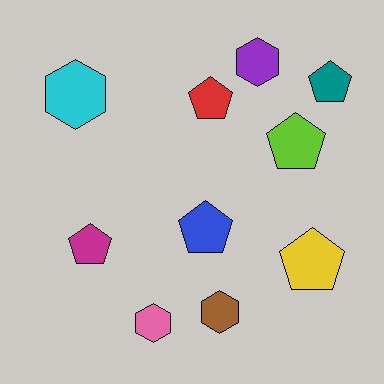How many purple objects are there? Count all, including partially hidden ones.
There is 1 purple object.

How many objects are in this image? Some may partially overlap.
There are 10 objects.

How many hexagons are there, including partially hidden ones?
There are 4 hexagons.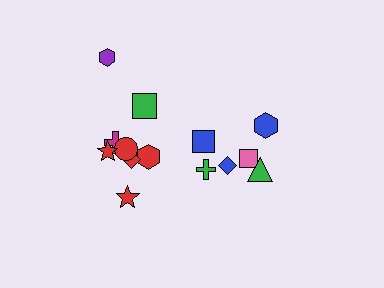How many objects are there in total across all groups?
There are 14 objects.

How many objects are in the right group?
There are 6 objects.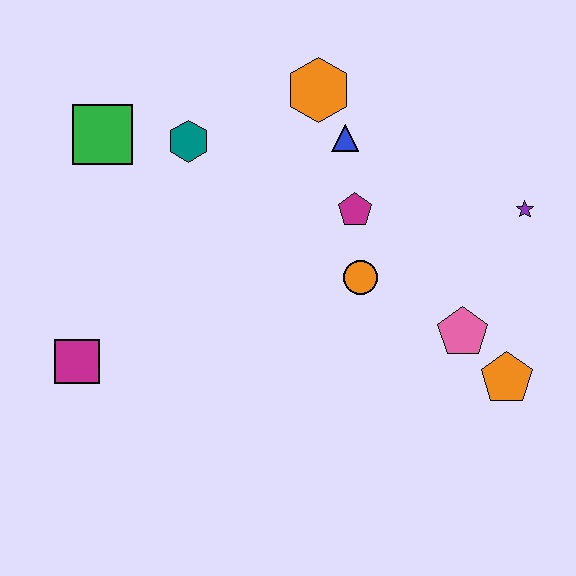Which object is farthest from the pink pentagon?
The green square is farthest from the pink pentagon.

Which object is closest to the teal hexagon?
The green square is closest to the teal hexagon.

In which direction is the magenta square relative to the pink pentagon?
The magenta square is to the left of the pink pentagon.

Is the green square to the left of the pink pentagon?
Yes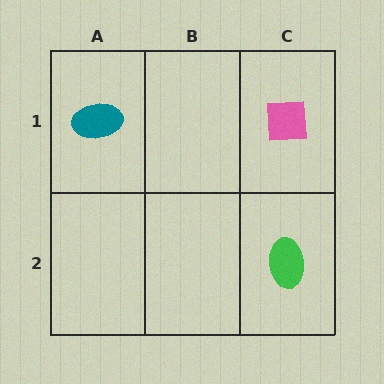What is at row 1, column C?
A pink square.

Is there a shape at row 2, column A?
No, that cell is empty.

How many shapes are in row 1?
2 shapes.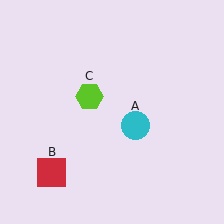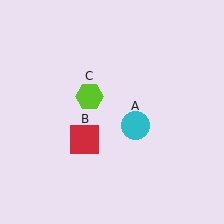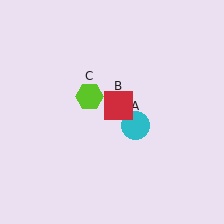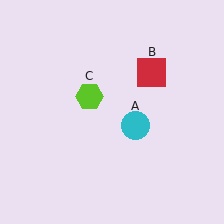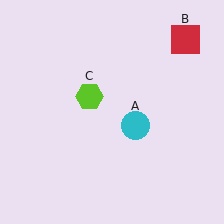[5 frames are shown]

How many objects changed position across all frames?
1 object changed position: red square (object B).